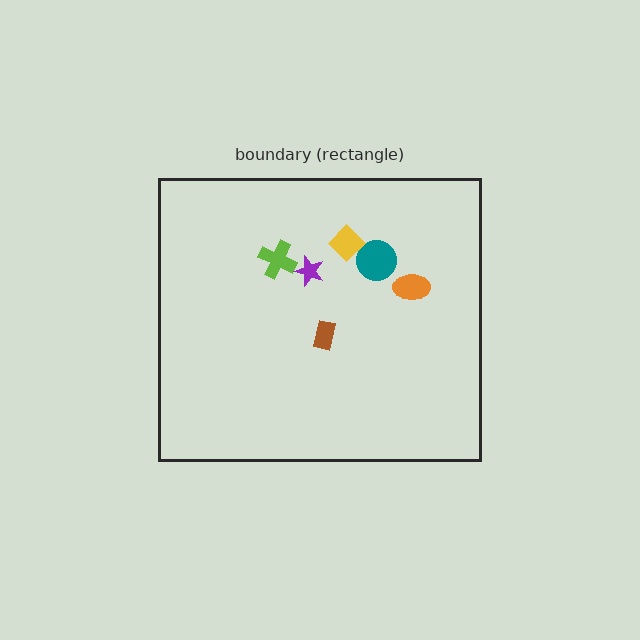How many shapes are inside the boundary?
6 inside, 0 outside.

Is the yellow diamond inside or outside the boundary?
Inside.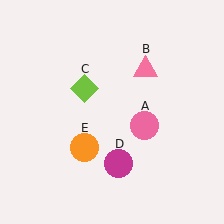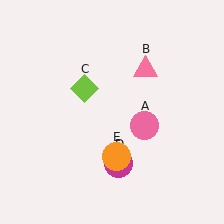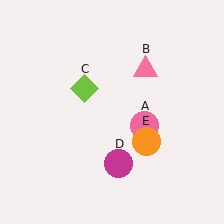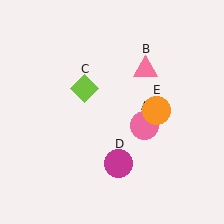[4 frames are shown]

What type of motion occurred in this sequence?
The orange circle (object E) rotated counterclockwise around the center of the scene.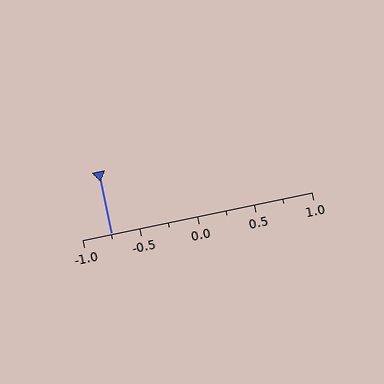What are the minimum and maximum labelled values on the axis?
The axis runs from -1.0 to 1.0.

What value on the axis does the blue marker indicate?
The marker indicates approximately -0.75.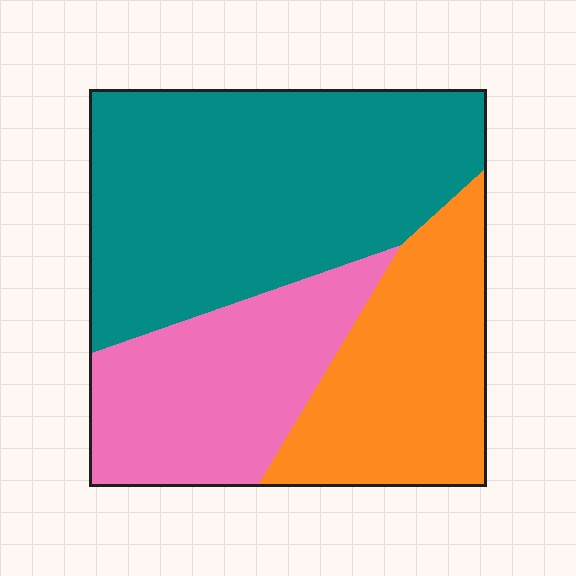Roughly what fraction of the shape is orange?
Orange takes up about one quarter (1/4) of the shape.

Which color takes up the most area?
Teal, at roughly 50%.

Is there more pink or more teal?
Teal.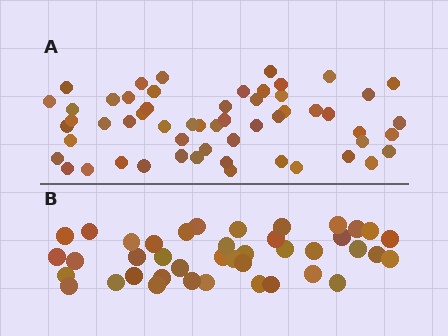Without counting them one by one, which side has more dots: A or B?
Region A (the top region) has more dots.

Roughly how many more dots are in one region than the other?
Region A has approximately 15 more dots than region B.